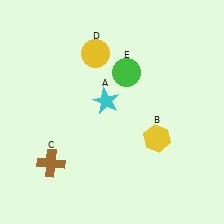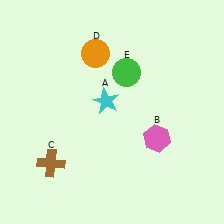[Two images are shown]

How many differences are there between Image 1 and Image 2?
There are 2 differences between the two images.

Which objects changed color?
B changed from yellow to pink. D changed from yellow to orange.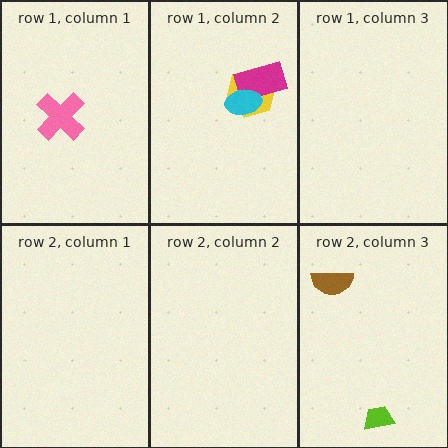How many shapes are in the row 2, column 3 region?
2.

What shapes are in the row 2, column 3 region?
The lime trapezoid, the brown semicircle.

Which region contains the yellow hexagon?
The row 1, column 2 region.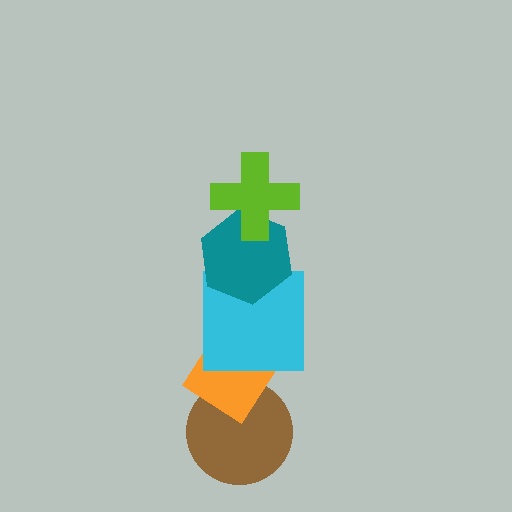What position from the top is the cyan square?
The cyan square is 3rd from the top.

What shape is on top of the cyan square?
The teal hexagon is on top of the cyan square.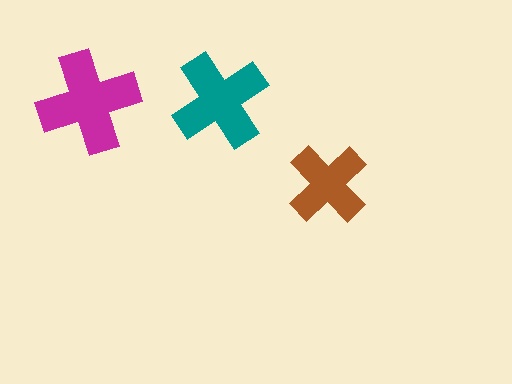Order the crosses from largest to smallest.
the magenta one, the teal one, the brown one.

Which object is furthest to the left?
The magenta cross is leftmost.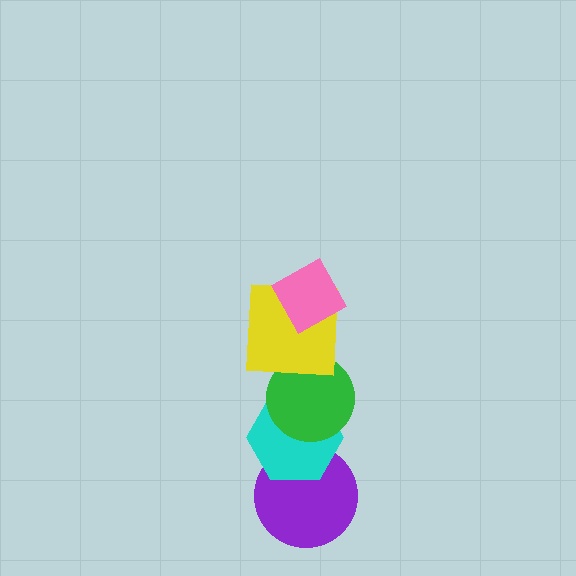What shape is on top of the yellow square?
The pink diamond is on top of the yellow square.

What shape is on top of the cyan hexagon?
The green circle is on top of the cyan hexagon.